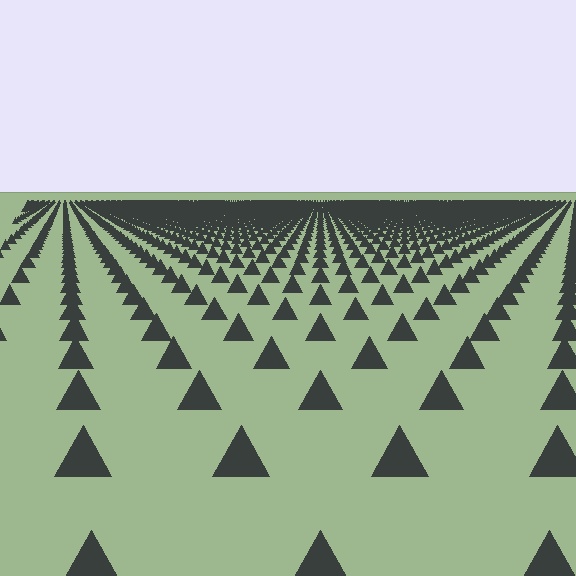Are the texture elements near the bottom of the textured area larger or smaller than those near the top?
Larger. Near the bottom, elements are closer to the viewer and appear at a bigger on-screen size.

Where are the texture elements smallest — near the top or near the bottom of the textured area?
Near the top.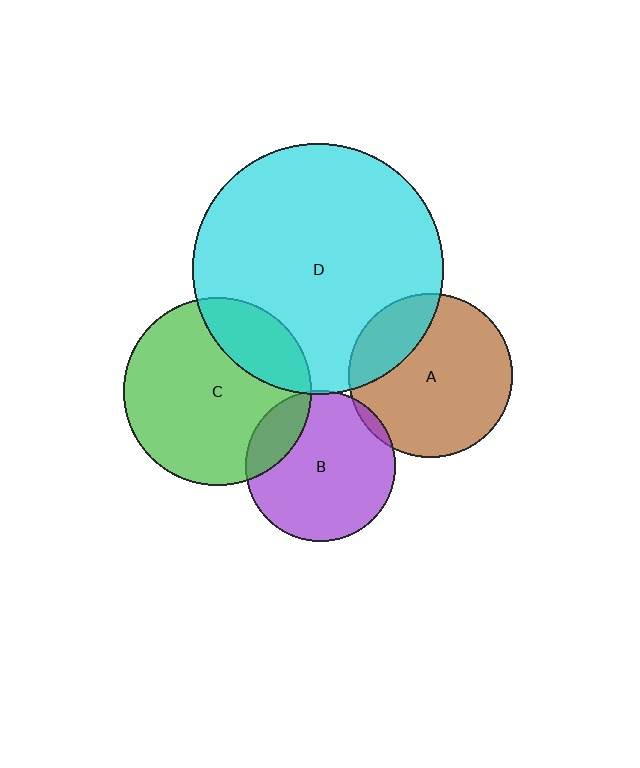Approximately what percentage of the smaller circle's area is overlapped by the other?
Approximately 5%.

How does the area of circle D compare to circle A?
Approximately 2.3 times.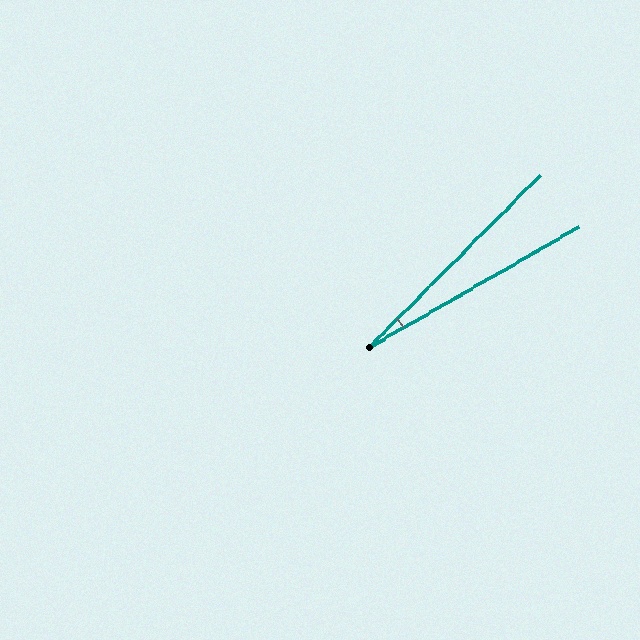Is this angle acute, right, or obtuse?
It is acute.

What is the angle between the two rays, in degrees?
Approximately 15 degrees.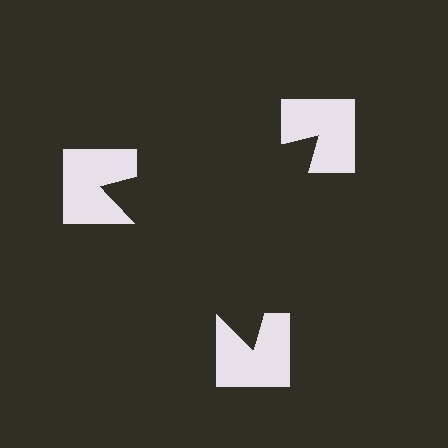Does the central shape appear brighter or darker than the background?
It typically appears slightly darker than the background, even though no actual brightness change is drawn.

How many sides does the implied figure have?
3 sides.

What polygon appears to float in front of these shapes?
An illusory triangle — its edges are inferred from the aligned wedge cuts in the notched squares, not physically drawn.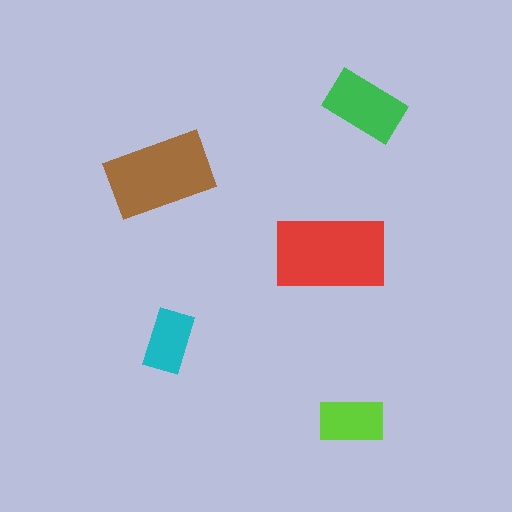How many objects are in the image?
There are 5 objects in the image.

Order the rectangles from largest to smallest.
the red one, the brown one, the green one, the lime one, the cyan one.